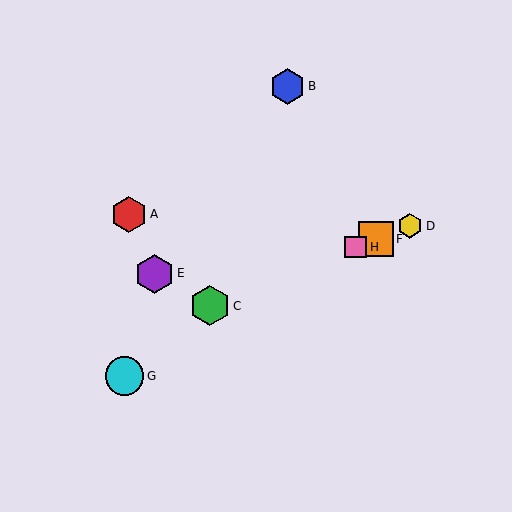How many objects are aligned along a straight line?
4 objects (C, D, F, H) are aligned along a straight line.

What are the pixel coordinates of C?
Object C is at (210, 306).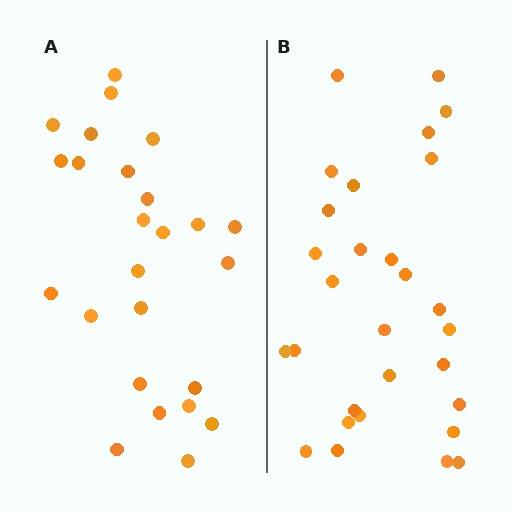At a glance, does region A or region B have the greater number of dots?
Region B (the right region) has more dots.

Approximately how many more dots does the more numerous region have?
Region B has about 4 more dots than region A.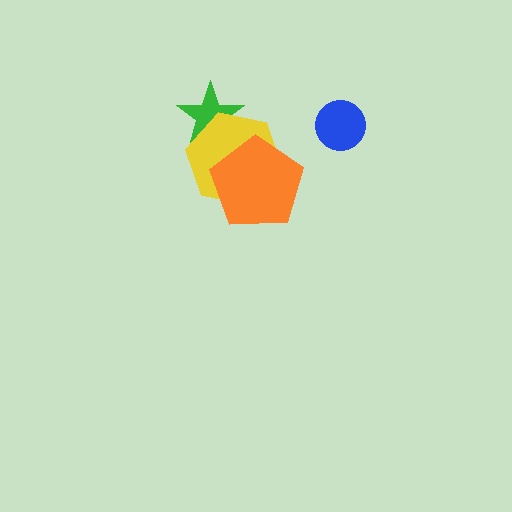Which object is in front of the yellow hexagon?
The orange pentagon is in front of the yellow hexagon.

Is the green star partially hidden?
Yes, it is partially covered by another shape.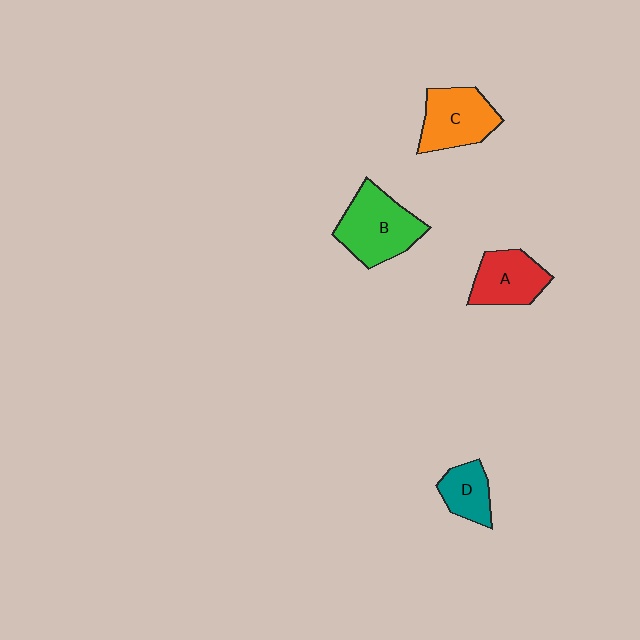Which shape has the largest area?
Shape B (green).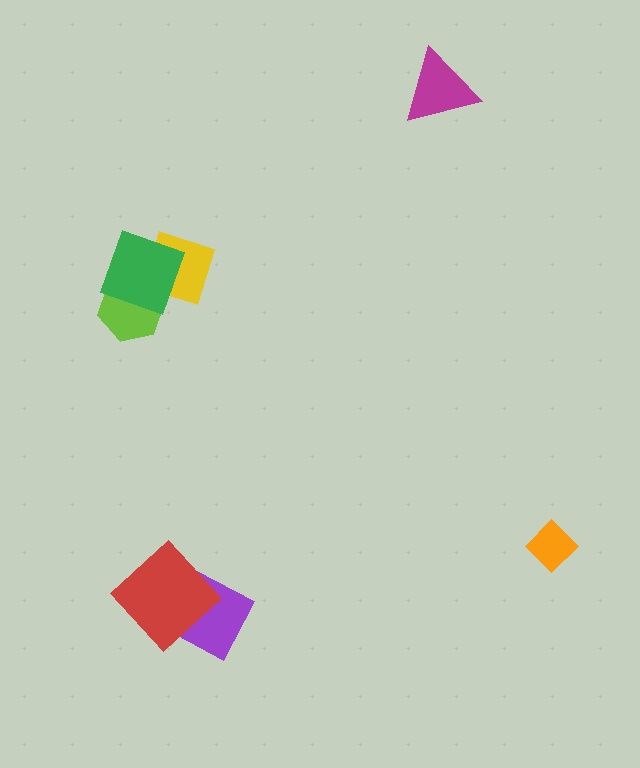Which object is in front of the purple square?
The red diamond is in front of the purple square.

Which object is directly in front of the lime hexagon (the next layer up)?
The yellow diamond is directly in front of the lime hexagon.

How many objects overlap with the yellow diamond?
2 objects overlap with the yellow diamond.